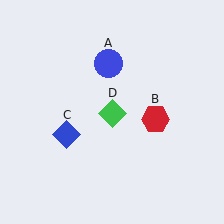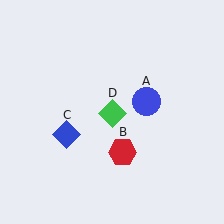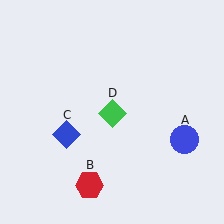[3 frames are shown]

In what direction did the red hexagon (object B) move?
The red hexagon (object B) moved down and to the left.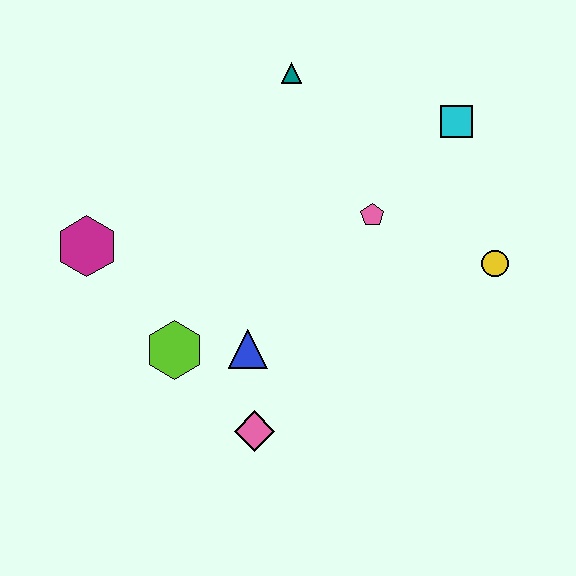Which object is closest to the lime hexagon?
The blue triangle is closest to the lime hexagon.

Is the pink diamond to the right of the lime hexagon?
Yes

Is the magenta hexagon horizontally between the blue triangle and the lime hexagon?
No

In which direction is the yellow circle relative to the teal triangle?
The yellow circle is to the right of the teal triangle.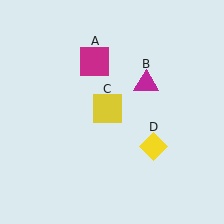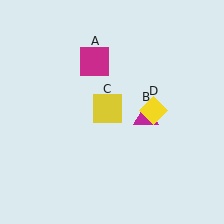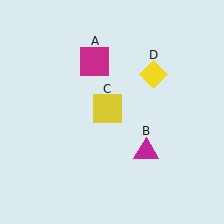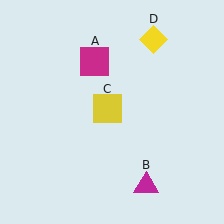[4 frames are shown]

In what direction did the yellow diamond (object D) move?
The yellow diamond (object D) moved up.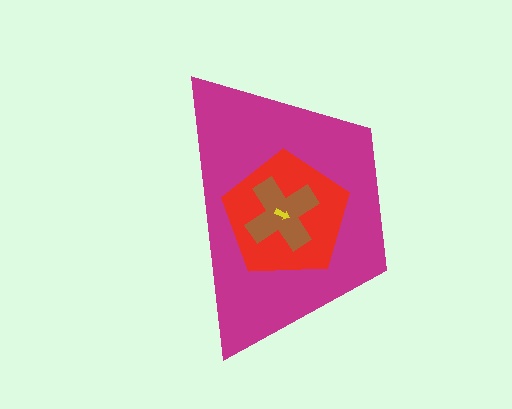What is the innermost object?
The yellow arrow.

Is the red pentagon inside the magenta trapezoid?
Yes.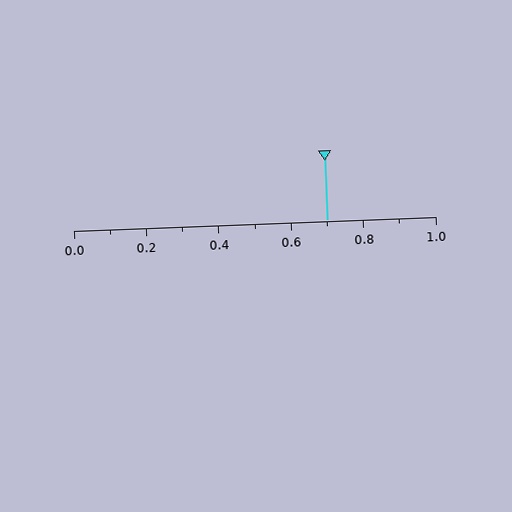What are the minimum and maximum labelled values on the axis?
The axis runs from 0.0 to 1.0.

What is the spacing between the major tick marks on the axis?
The major ticks are spaced 0.2 apart.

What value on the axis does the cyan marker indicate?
The marker indicates approximately 0.7.